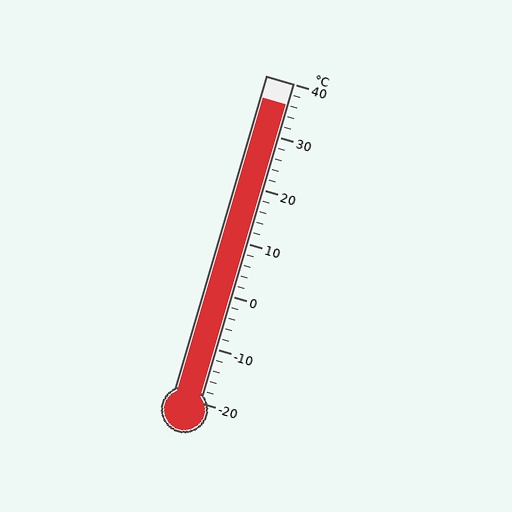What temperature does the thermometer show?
The thermometer shows approximately 36°C.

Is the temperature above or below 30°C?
The temperature is above 30°C.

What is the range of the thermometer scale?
The thermometer scale ranges from -20°C to 40°C.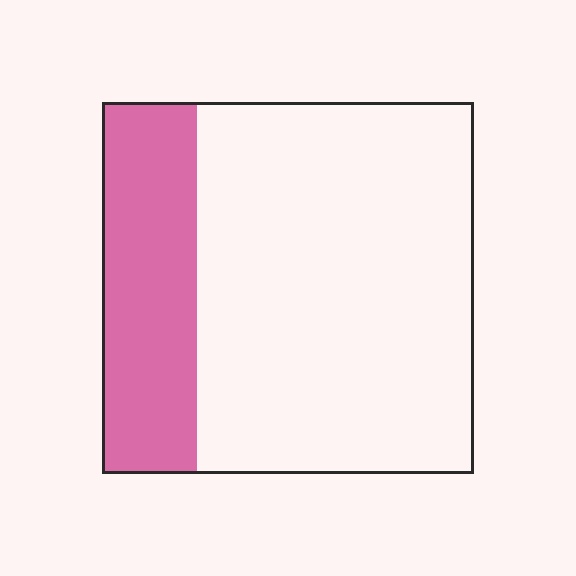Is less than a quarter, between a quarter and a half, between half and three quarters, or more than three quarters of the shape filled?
Between a quarter and a half.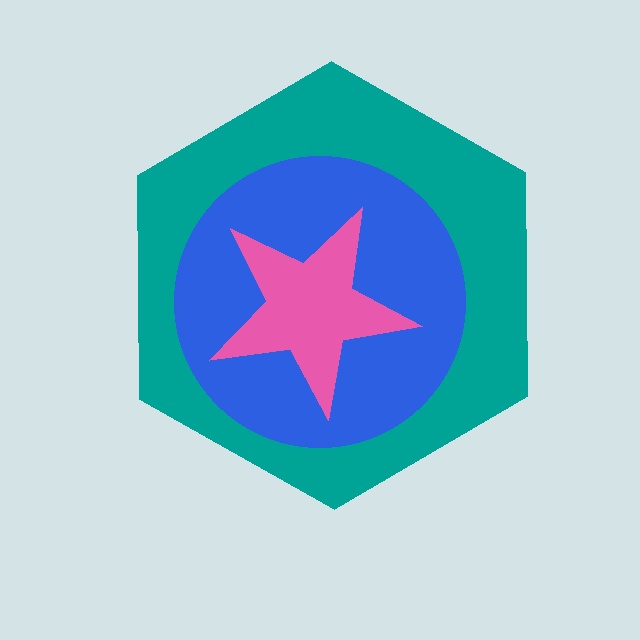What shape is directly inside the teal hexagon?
The blue circle.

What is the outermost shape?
The teal hexagon.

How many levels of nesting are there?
3.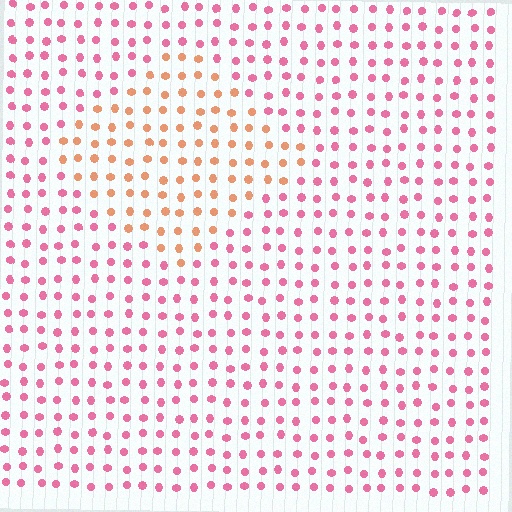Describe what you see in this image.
The image is filled with small pink elements in a uniform arrangement. A diamond-shaped region is visible where the elements are tinted to a slightly different hue, forming a subtle color boundary.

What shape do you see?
I see a diamond.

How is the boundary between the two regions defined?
The boundary is defined purely by a slight shift in hue (about 45 degrees). Spacing, size, and orientation are identical on both sides.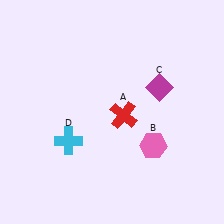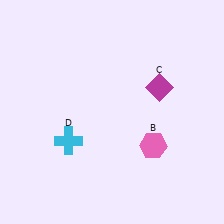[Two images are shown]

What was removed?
The red cross (A) was removed in Image 2.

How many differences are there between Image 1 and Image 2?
There is 1 difference between the two images.